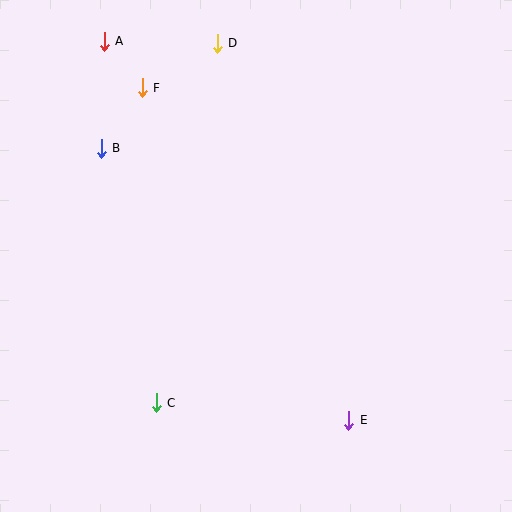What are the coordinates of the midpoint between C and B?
The midpoint between C and B is at (129, 276).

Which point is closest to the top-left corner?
Point A is closest to the top-left corner.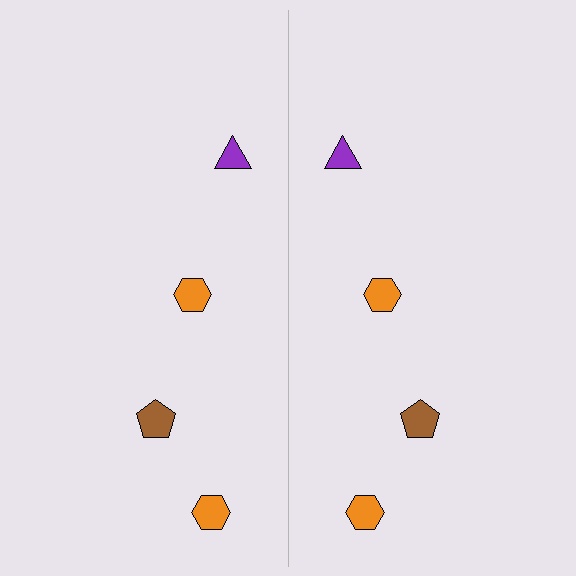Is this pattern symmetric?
Yes, this pattern has bilateral (reflection) symmetry.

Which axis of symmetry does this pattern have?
The pattern has a vertical axis of symmetry running through the center of the image.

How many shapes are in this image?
There are 8 shapes in this image.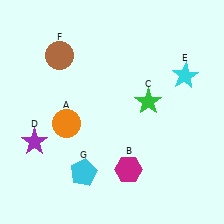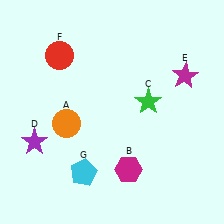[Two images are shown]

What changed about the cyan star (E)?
In Image 1, E is cyan. In Image 2, it changed to magenta.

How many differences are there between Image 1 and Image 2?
There are 2 differences between the two images.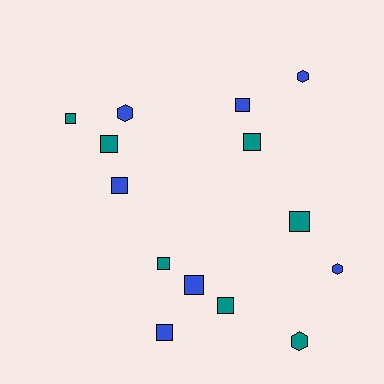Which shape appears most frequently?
Square, with 10 objects.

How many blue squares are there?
There are 4 blue squares.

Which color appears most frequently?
Blue, with 7 objects.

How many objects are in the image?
There are 14 objects.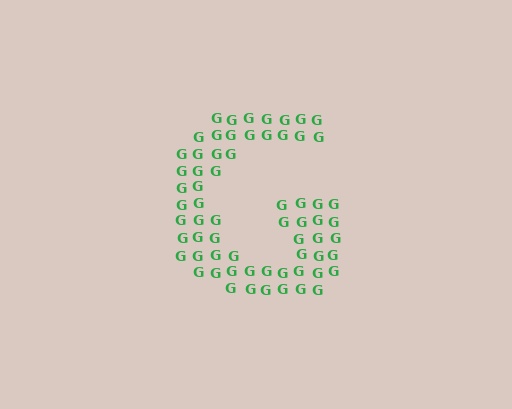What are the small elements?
The small elements are letter G's.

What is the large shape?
The large shape is the letter G.